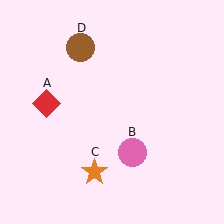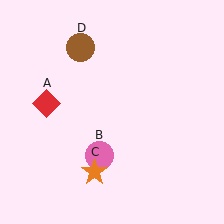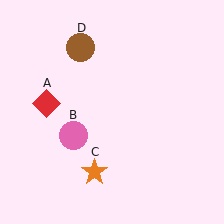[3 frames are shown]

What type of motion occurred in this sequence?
The pink circle (object B) rotated clockwise around the center of the scene.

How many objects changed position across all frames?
1 object changed position: pink circle (object B).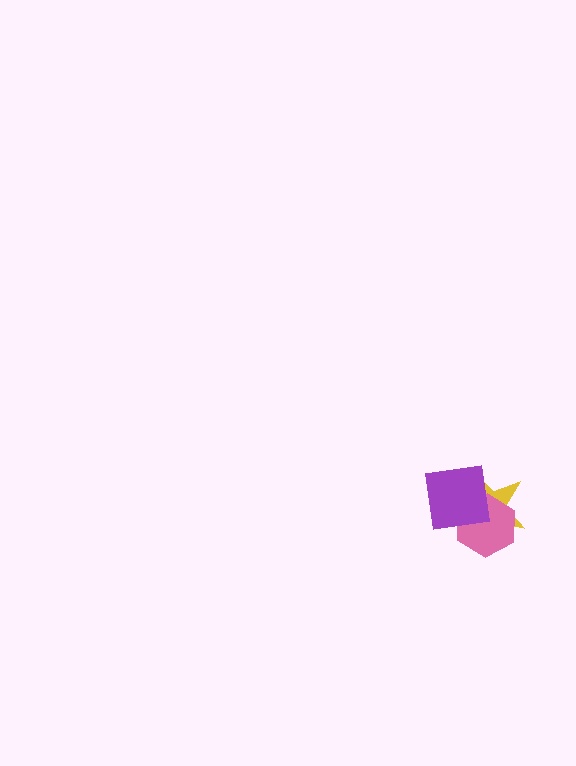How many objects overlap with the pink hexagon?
2 objects overlap with the pink hexagon.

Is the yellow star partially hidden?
Yes, it is partially covered by another shape.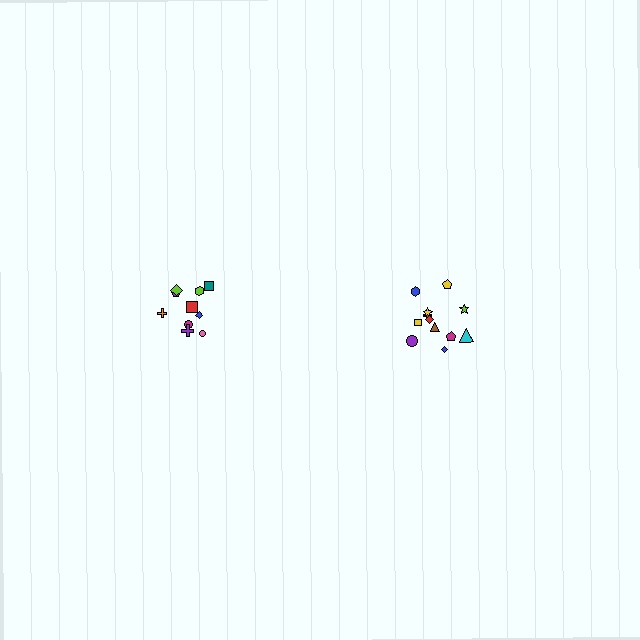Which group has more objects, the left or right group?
The right group.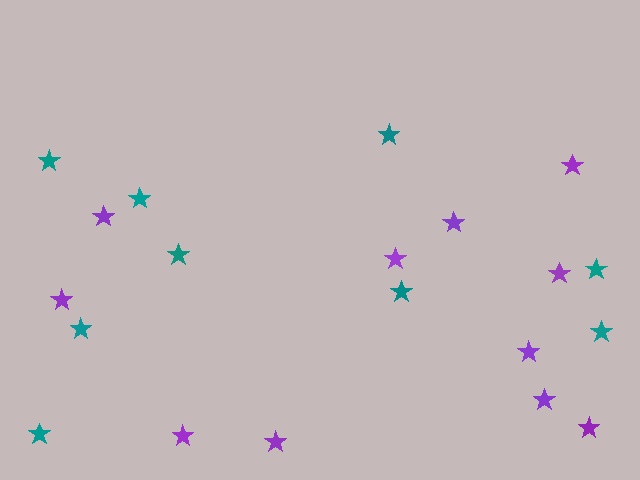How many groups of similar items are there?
There are 2 groups: one group of purple stars (11) and one group of teal stars (9).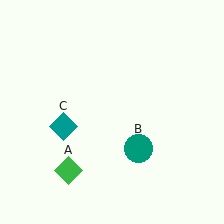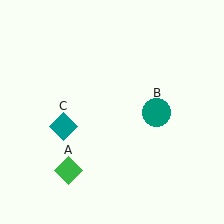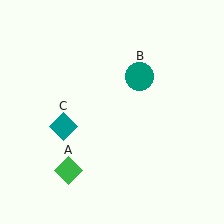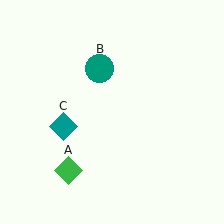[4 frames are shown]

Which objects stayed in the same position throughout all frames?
Green diamond (object A) and teal diamond (object C) remained stationary.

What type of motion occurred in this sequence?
The teal circle (object B) rotated counterclockwise around the center of the scene.